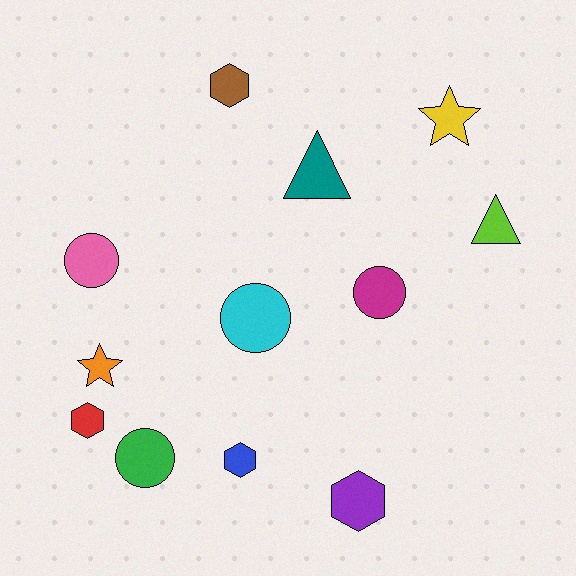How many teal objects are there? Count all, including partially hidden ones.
There is 1 teal object.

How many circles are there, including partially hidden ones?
There are 4 circles.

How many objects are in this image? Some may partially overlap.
There are 12 objects.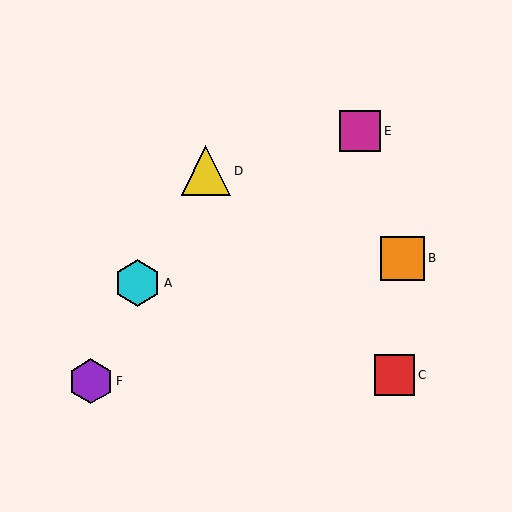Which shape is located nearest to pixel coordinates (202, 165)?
The yellow triangle (labeled D) at (206, 171) is nearest to that location.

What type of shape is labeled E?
Shape E is a magenta square.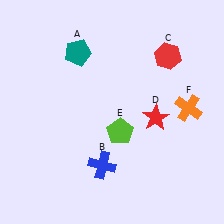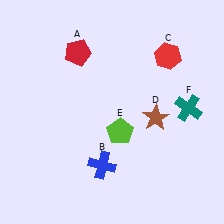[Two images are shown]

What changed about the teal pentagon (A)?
In Image 1, A is teal. In Image 2, it changed to red.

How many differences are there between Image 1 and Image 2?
There are 3 differences between the two images.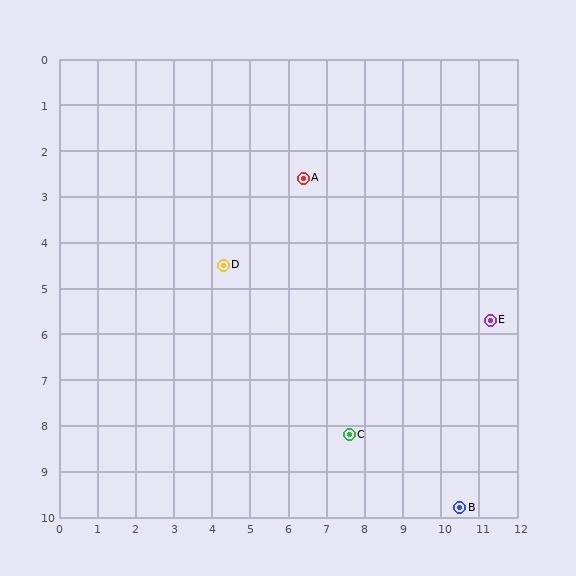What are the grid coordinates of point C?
Point C is at approximately (7.6, 8.2).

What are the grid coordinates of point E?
Point E is at approximately (11.3, 5.7).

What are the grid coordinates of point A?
Point A is at approximately (6.4, 2.6).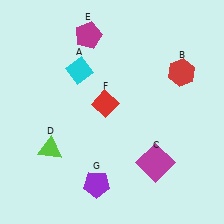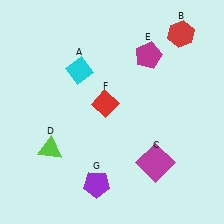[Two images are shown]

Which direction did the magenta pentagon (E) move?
The magenta pentagon (E) moved right.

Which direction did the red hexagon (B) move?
The red hexagon (B) moved up.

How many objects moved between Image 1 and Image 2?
2 objects moved between the two images.